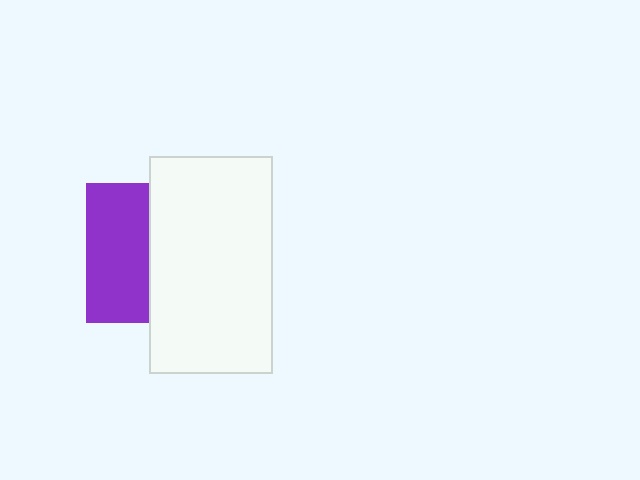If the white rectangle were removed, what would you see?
You would see the complete purple square.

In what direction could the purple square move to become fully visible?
The purple square could move left. That would shift it out from behind the white rectangle entirely.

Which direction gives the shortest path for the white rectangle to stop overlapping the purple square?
Moving right gives the shortest separation.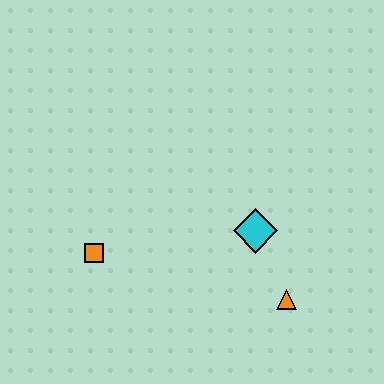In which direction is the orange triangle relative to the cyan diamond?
The orange triangle is below the cyan diamond.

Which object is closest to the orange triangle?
The cyan diamond is closest to the orange triangle.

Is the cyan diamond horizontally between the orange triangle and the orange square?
Yes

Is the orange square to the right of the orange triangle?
No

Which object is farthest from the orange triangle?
The orange square is farthest from the orange triangle.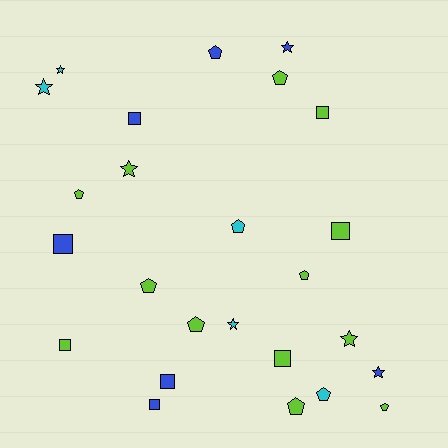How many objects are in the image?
There are 25 objects.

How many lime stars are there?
There are 2 lime stars.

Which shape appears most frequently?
Pentagon, with 10 objects.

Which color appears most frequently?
Lime, with 13 objects.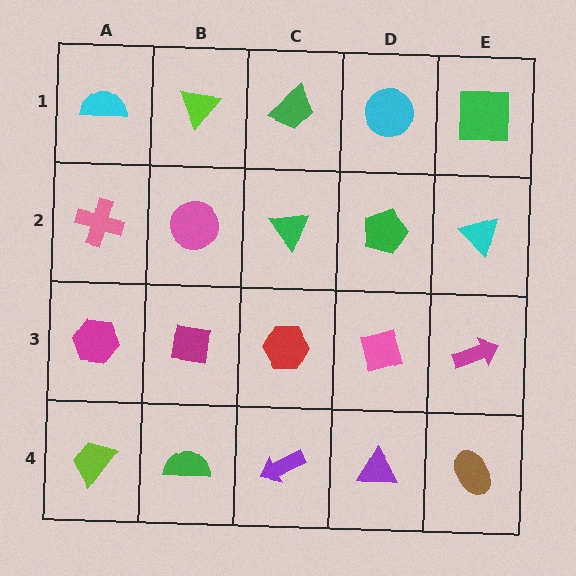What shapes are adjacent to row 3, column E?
A cyan triangle (row 2, column E), a brown ellipse (row 4, column E), a pink diamond (row 3, column D).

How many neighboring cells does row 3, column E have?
3.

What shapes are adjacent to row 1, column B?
A pink circle (row 2, column B), a cyan semicircle (row 1, column A), a green trapezoid (row 1, column C).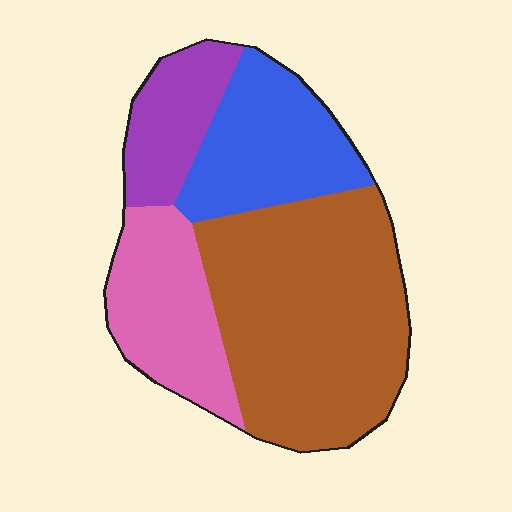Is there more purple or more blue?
Blue.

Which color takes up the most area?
Brown, at roughly 45%.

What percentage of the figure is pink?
Pink takes up about one fifth (1/5) of the figure.